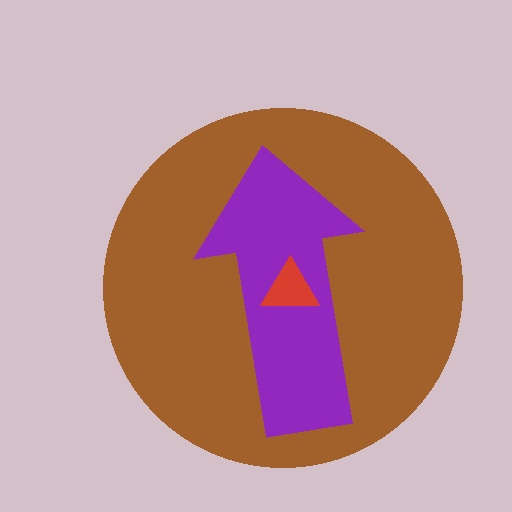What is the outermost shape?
The brown circle.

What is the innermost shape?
The red triangle.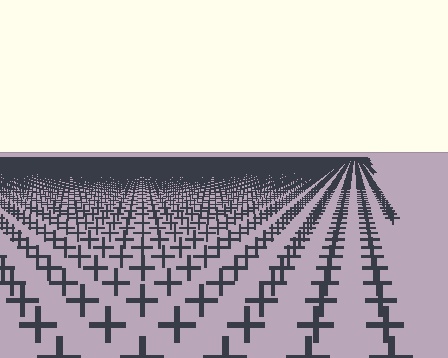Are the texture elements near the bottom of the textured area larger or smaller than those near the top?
Larger. Near the bottom, elements are closer to the viewer and appear at a bigger on-screen size.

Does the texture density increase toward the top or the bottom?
Density increases toward the top.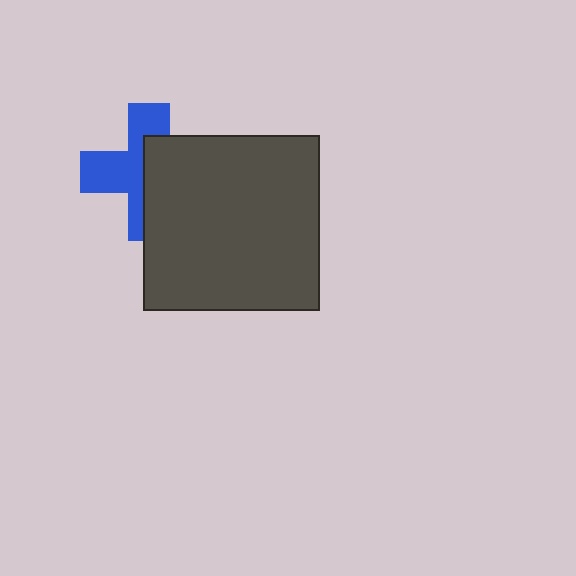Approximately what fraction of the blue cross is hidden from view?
Roughly 49% of the blue cross is hidden behind the dark gray rectangle.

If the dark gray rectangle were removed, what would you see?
You would see the complete blue cross.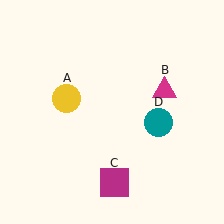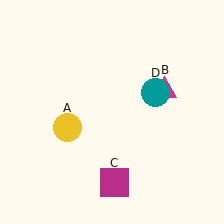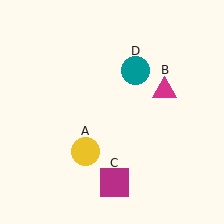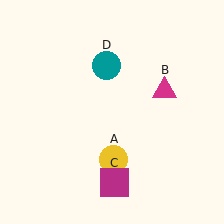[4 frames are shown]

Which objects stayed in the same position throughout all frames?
Magenta triangle (object B) and magenta square (object C) remained stationary.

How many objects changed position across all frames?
2 objects changed position: yellow circle (object A), teal circle (object D).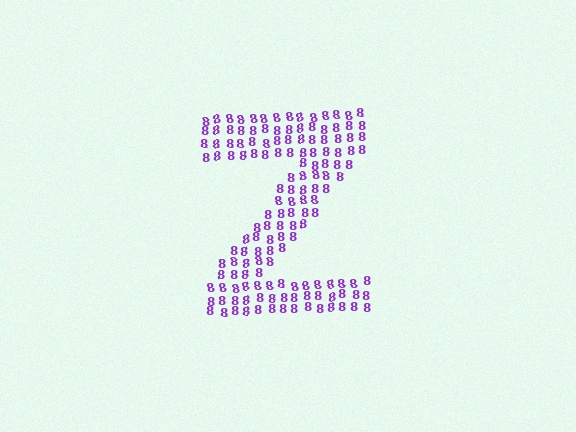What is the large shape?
The large shape is the letter Z.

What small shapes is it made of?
It is made of small digit 8's.